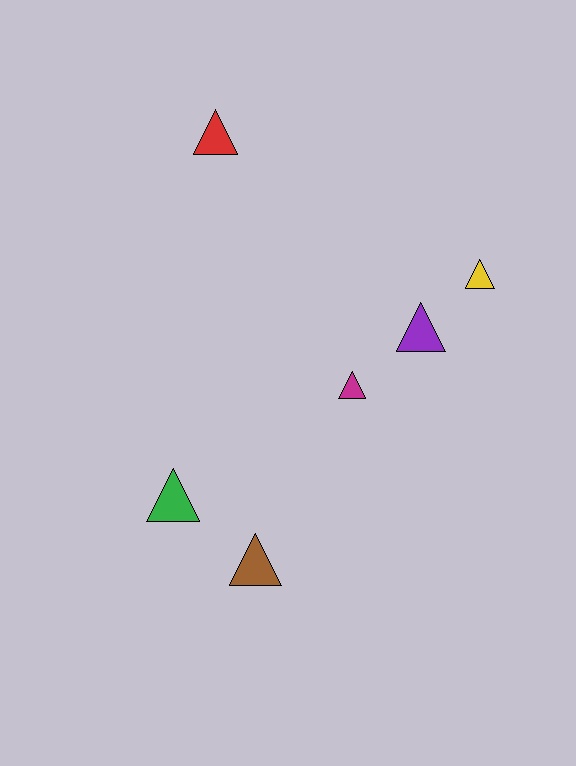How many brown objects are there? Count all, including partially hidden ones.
There is 1 brown object.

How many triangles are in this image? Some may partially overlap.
There are 6 triangles.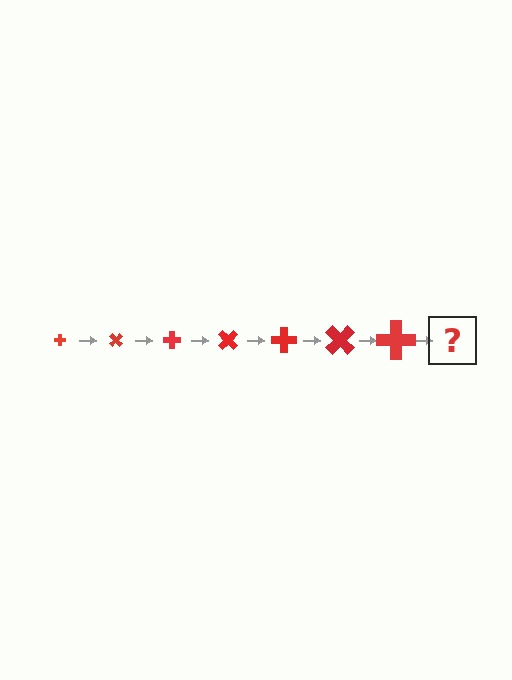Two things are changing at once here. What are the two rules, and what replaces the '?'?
The two rules are that the cross grows larger each step and it rotates 45 degrees each step. The '?' should be a cross, larger than the previous one and rotated 315 degrees from the start.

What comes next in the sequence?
The next element should be a cross, larger than the previous one and rotated 315 degrees from the start.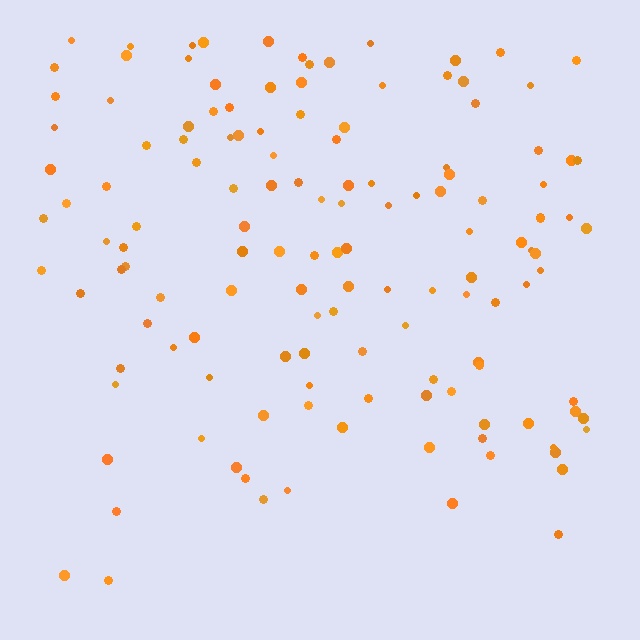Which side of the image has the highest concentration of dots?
The top.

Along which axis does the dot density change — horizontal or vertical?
Vertical.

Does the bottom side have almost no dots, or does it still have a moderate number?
Still a moderate number, just noticeably fewer than the top.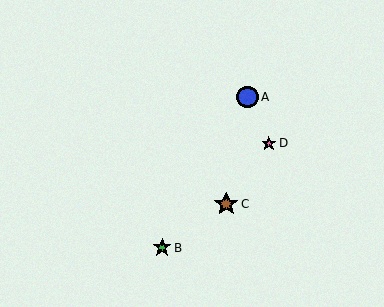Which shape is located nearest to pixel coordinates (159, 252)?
The green star (labeled B) at (162, 248) is nearest to that location.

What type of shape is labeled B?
Shape B is a green star.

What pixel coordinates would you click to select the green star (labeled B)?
Click at (162, 248) to select the green star B.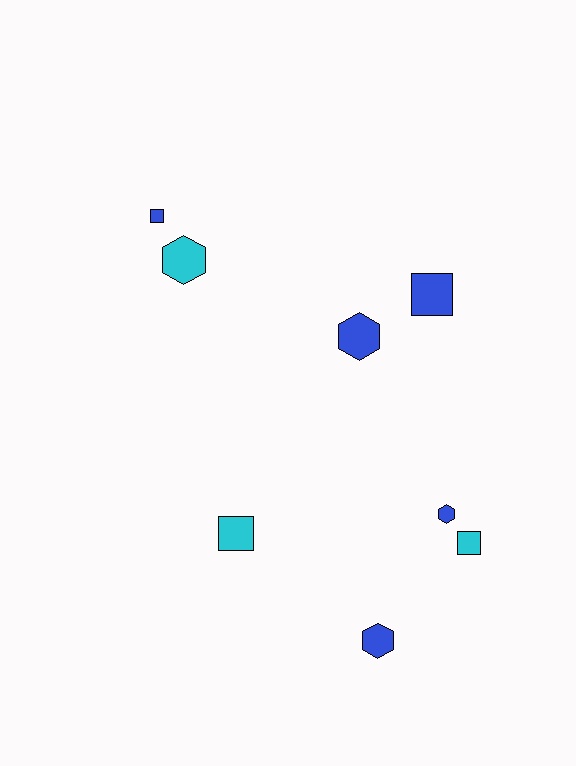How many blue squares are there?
There are 2 blue squares.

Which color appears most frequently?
Blue, with 5 objects.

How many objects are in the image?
There are 8 objects.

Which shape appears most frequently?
Square, with 4 objects.